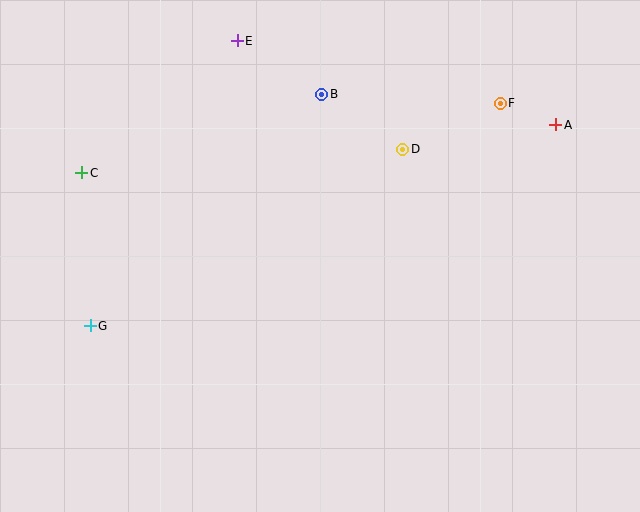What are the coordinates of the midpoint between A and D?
The midpoint between A and D is at (479, 137).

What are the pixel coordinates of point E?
Point E is at (237, 41).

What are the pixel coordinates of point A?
Point A is at (556, 125).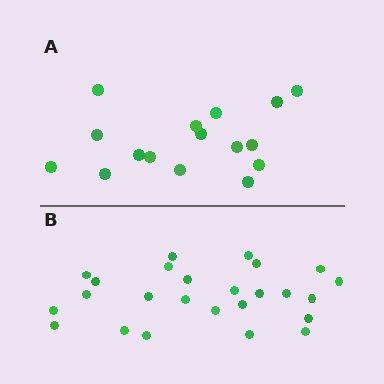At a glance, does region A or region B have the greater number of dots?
Region B (the bottom region) has more dots.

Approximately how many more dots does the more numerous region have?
Region B has roughly 8 or so more dots than region A.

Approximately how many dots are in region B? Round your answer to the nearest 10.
About 20 dots. (The exact count is 25, which rounds to 20.)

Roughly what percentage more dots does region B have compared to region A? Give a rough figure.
About 55% more.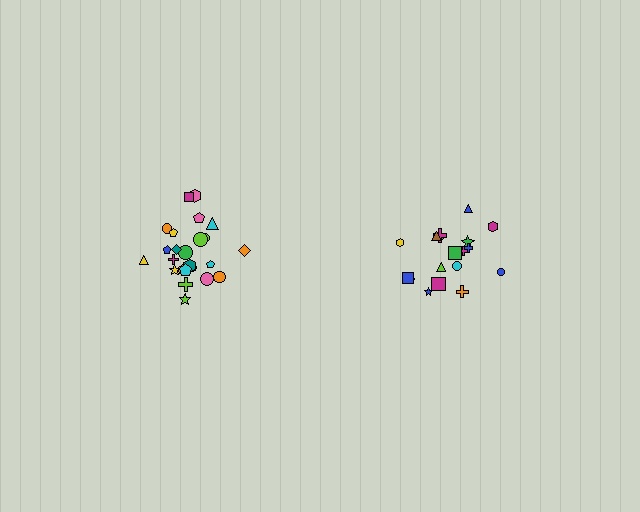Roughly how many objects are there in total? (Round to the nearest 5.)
Roughly 45 objects in total.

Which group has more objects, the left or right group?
The left group.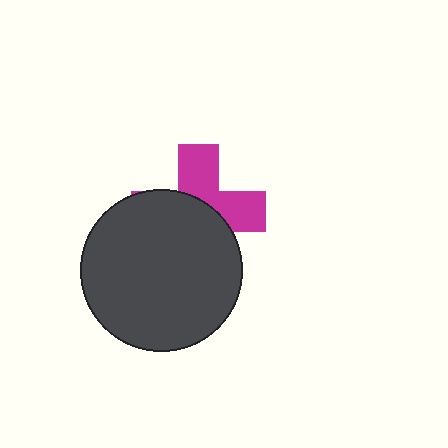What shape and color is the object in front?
The object in front is a dark gray circle.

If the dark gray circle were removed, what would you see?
You would see the complete magenta cross.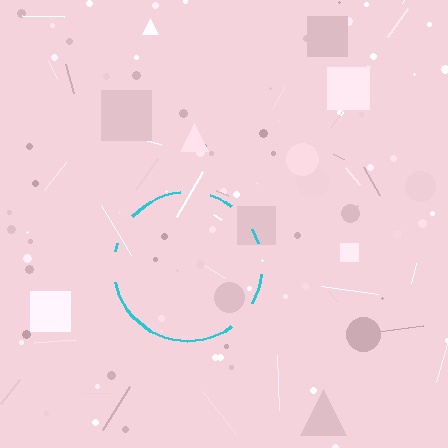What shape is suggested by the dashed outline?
The dashed outline suggests a circle.